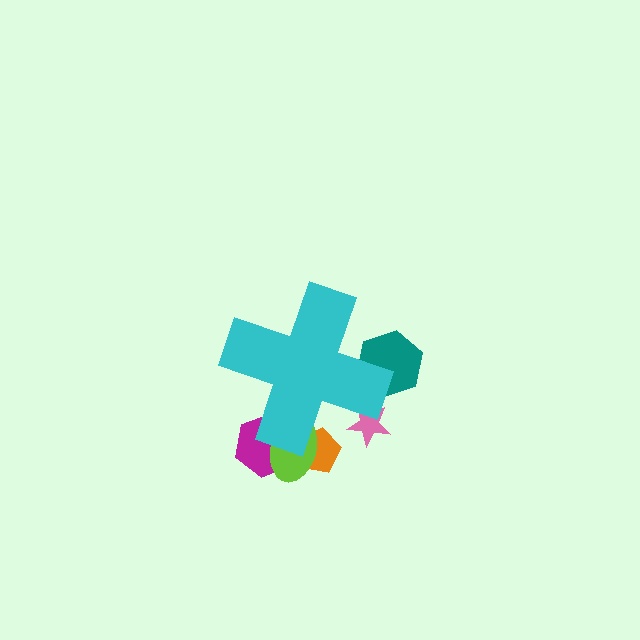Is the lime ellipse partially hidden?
Yes, the lime ellipse is partially hidden behind the cyan cross.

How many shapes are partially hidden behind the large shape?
5 shapes are partially hidden.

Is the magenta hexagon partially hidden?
Yes, the magenta hexagon is partially hidden behind the cyan cross.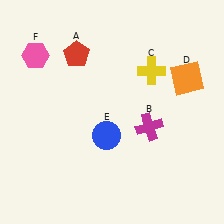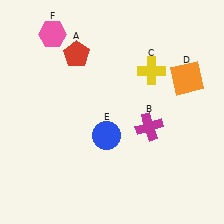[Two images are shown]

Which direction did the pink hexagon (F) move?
The pink hexagon (F) moved up.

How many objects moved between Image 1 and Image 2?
1 object moved between the two images.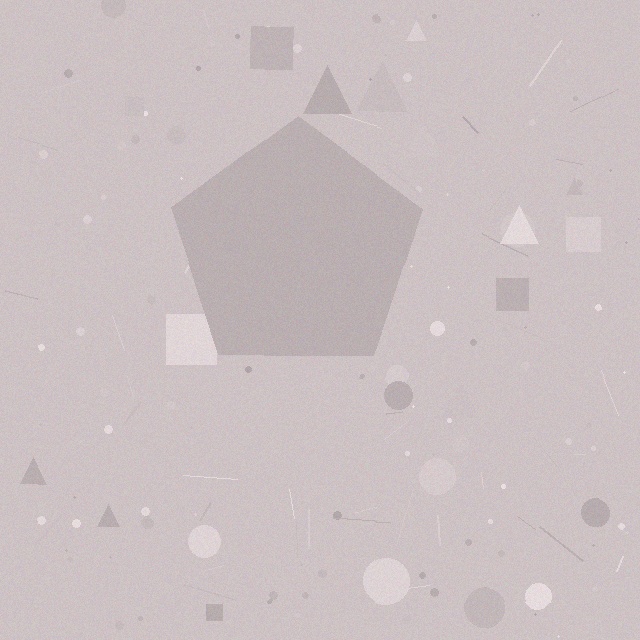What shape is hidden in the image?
A pentagon is hidden in the image.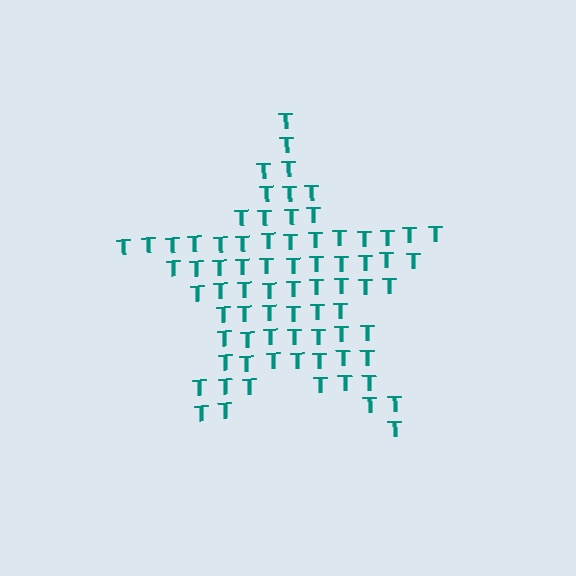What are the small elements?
The small elements are letter T's.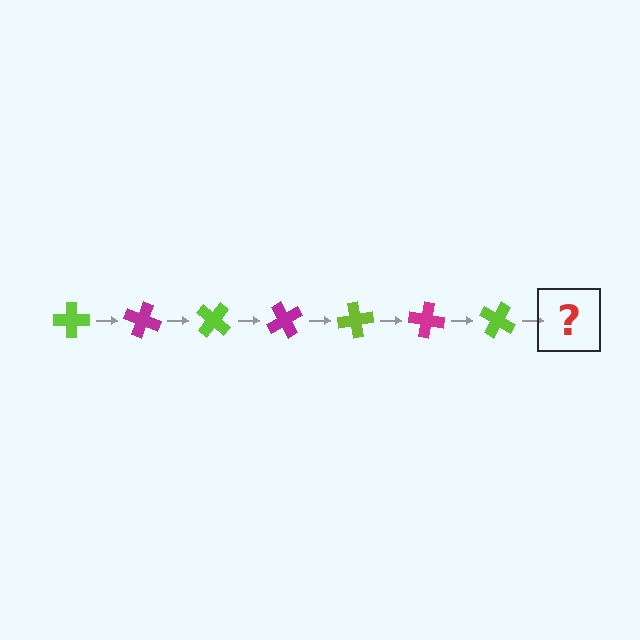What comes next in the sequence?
The next element should be a magenta cross, rotated 140 degrees from the start.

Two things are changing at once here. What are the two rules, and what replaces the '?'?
The two rules are that it rotates 20 degrees each step and the color cycles through lime and magenta. The '?' should be a magenta cross, rotated 140 degrees from the start.